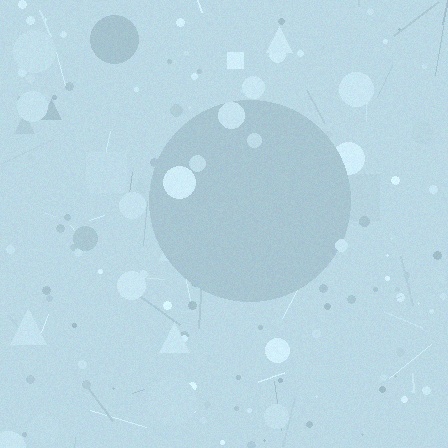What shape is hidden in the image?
A circle is hidden in the image.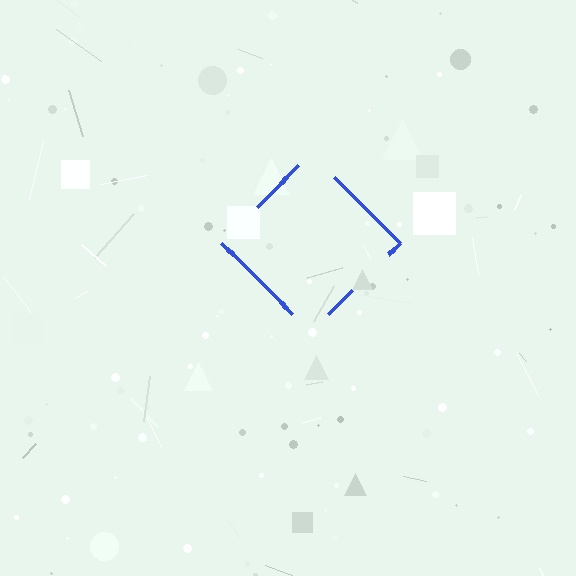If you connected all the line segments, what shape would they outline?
They would outline a diamond.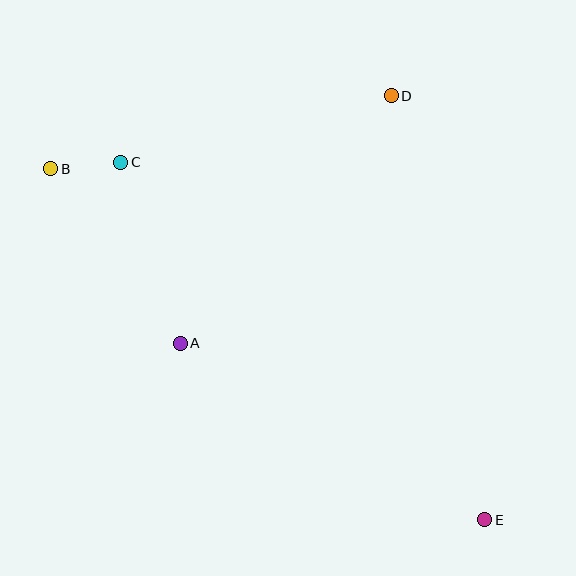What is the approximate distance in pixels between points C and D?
The distance between C and D is approximately 279 pixels.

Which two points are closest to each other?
Points B and C are closest to each other.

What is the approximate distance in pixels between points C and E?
The distance between C and E is approximately 510 pixels.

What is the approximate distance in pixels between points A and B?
The distance between A and B is approximately 217 pixels.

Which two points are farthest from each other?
Points B and E are farthest from each other.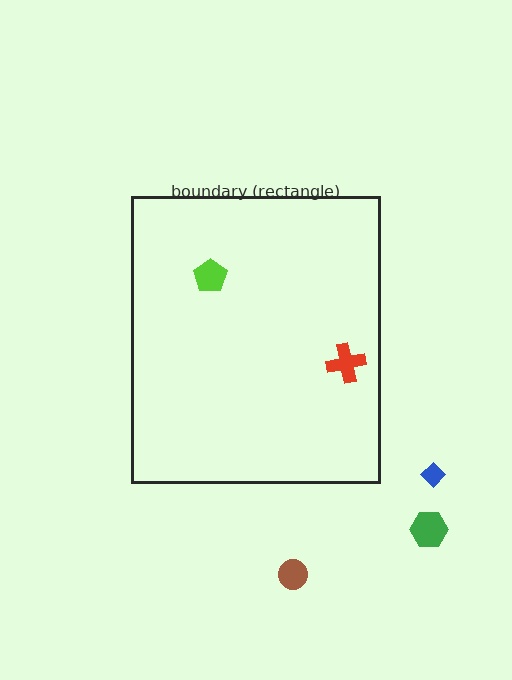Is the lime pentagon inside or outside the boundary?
Inside.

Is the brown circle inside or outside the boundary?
Outside.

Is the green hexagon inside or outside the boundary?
Outside.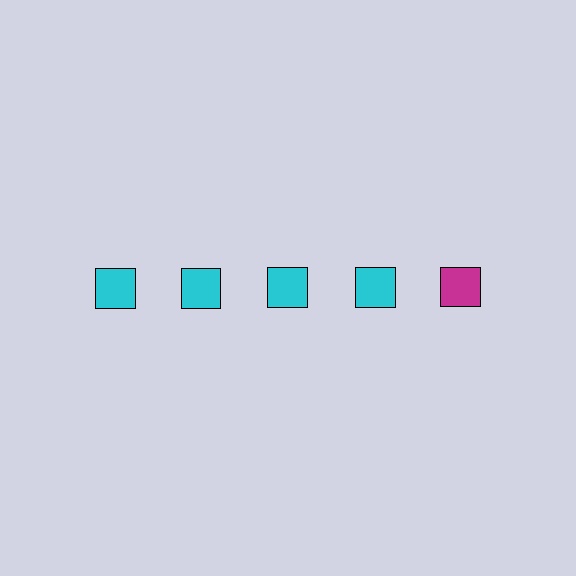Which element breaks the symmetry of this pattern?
The magenta square in the top row, rightmost column breaks the symmetry. All other shapes are cyan squares.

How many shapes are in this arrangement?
There are 5 shapes arranged in a grid pattern.